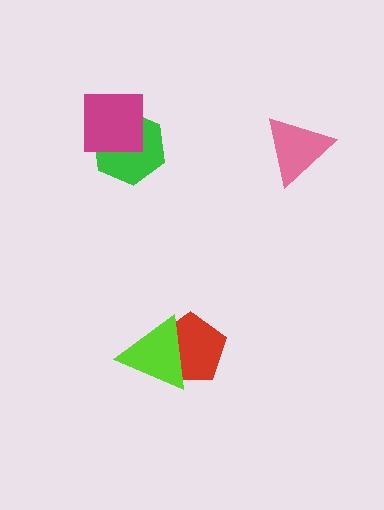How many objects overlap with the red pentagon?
1 object overlaps with the red pentagon.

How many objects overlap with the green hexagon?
1 object overlaps with the green hexagon.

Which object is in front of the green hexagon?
The magenta square is in front of the green hexagon.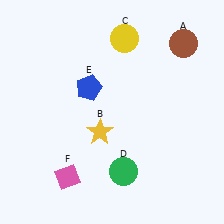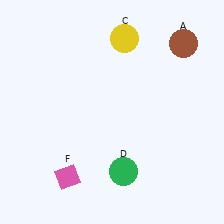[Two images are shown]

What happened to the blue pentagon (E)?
The blue pentagon (E) was removed in Image 2. It was in the top-left area of Image 1.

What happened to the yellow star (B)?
The yellow star (B) was removed in Image 2. It was in the bottom-left area of Image 1.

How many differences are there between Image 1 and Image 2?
There are 2 differences between the two images.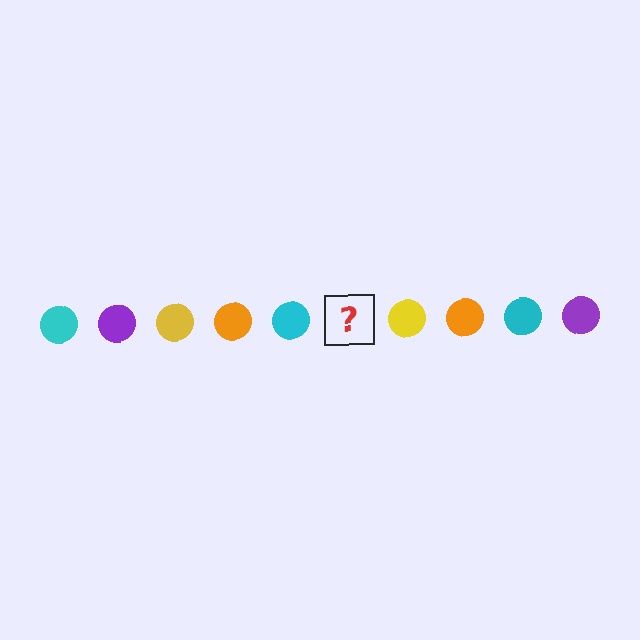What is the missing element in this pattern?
The missing element is a purple circle.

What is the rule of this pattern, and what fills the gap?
The rule is that the pattern cycles through cyan, purple, yellow, orange circles. The gap should be filled with a purple circle.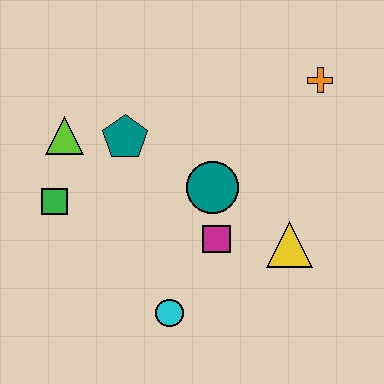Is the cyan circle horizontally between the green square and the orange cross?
Yes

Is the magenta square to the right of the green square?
Yes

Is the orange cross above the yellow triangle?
Yes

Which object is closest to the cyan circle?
The magenta square is closest to the cyan circle.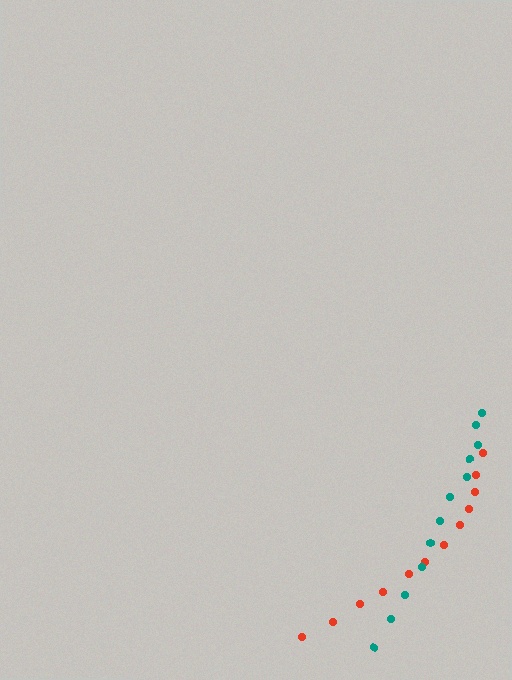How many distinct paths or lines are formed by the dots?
There are 2 distinct paths.